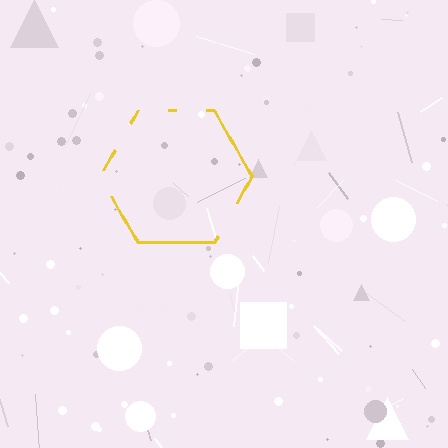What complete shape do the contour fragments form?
The contour fragments form a hexagon.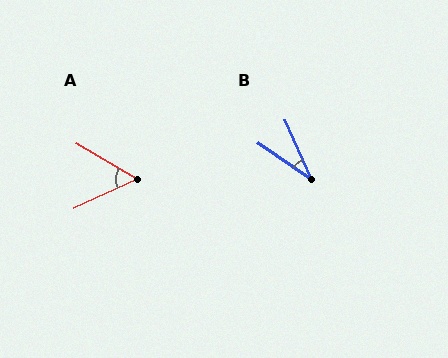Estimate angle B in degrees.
Approximately 32 degrees.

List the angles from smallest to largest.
B (32°), A (56°).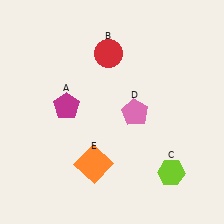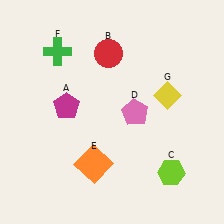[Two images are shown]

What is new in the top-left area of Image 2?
A green cross (F) was added in the top-left area of Image 2.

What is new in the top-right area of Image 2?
A yellow diamond (G) was added in the top-right area of Image 2.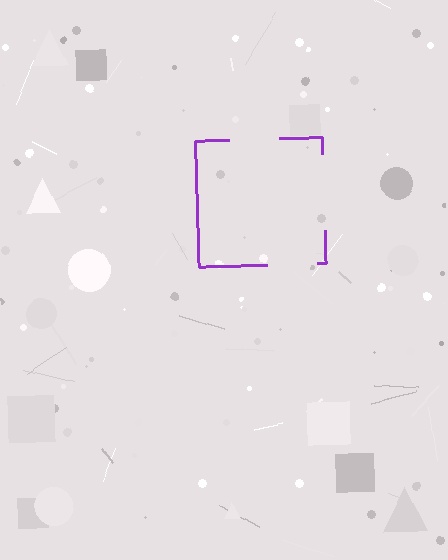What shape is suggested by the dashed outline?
The dashed outline suggests a square.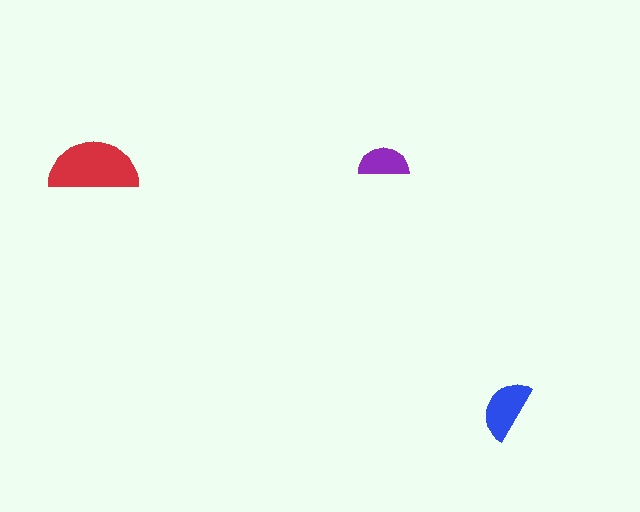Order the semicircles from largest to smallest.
the red one, the blue one, the purple one.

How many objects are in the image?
There are 3 objects in the image.